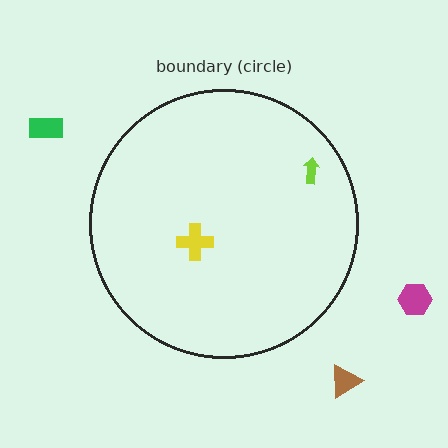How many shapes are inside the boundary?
2 inside, 3 outside.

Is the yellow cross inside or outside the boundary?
Inside.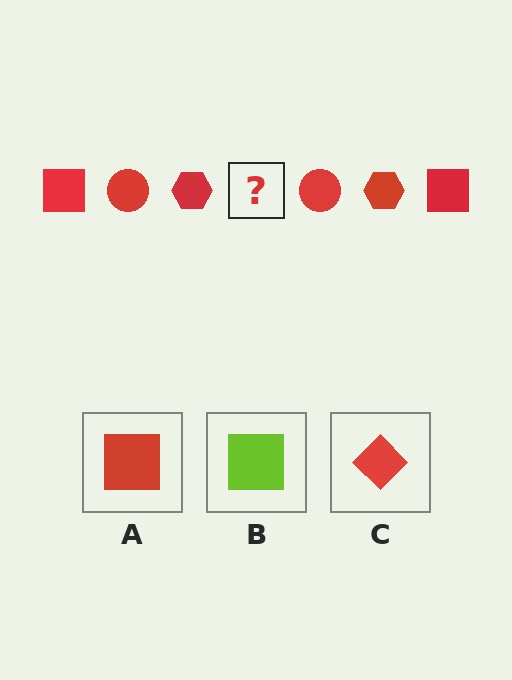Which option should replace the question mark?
Option A.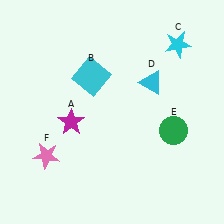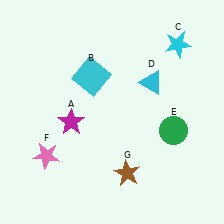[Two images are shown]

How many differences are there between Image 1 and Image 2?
There is 1 difference between the two images.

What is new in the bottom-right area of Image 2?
A brown star (G) was added in the bottom-right area of Image 2.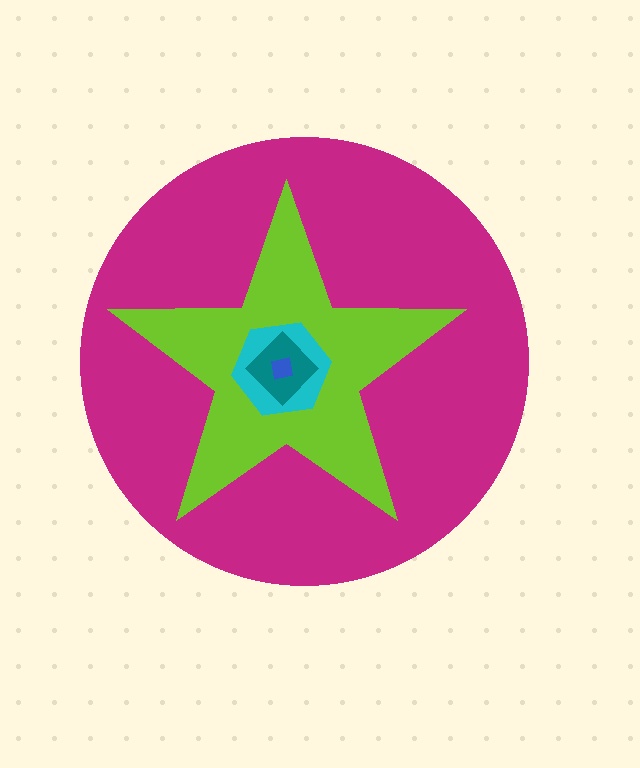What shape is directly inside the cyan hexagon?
The teal diamond.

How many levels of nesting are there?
5.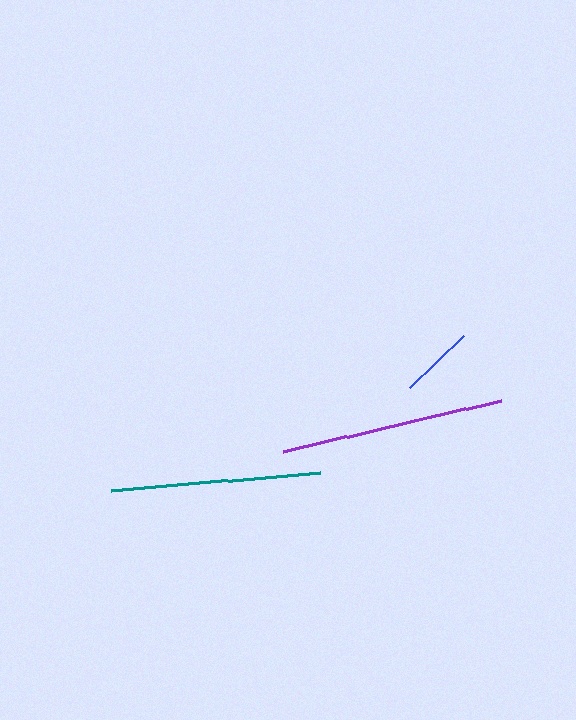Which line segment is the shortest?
The blue line is the shortest at approximately 75 pixels.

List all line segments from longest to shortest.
From longest to shortest: purple, teal, blue.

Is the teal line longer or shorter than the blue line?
The teal line is longer than the blue line.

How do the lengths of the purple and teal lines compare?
The purple and teal lines are approximately the same length.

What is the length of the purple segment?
The purple segment is approximately 223 pixels long.